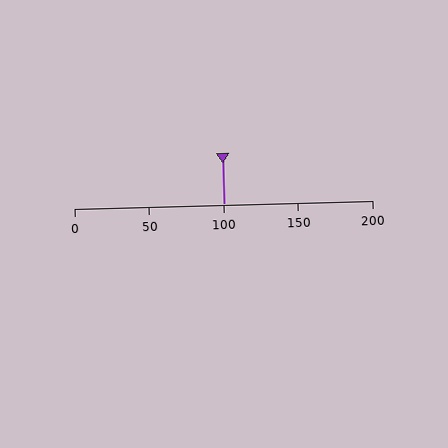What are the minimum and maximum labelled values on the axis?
The axis runs from 0 to 200.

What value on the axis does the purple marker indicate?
The marker indicates approximately 100.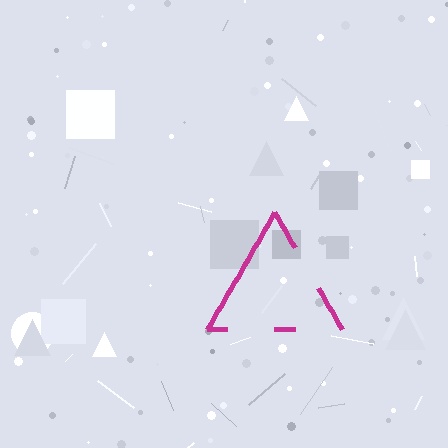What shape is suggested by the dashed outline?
The dashed outline suggests a triangle.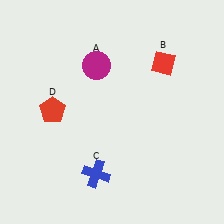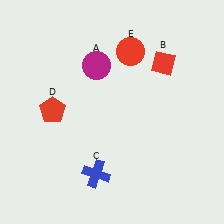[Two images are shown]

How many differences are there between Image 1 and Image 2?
There is 1 difference between the two images.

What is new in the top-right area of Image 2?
A red circle (E) was added in the top-right area of Image 2.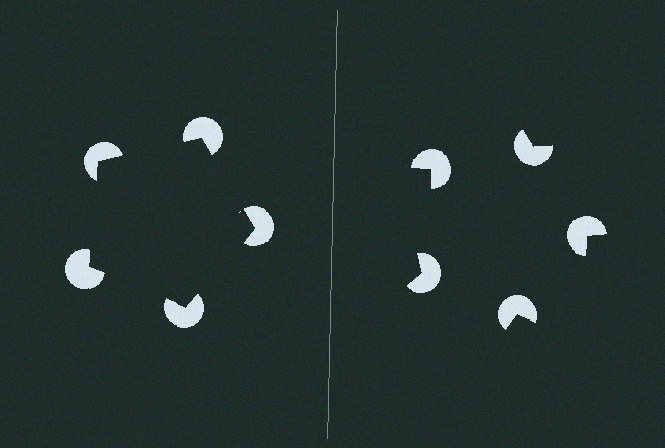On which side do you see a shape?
An illusory pentagon appears on the left side. On the right side the wedge cuts are rotated, so no coherent shape forms.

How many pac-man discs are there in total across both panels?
10 — 5 on each side.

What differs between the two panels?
The pac-man discs are positioned identically on both sides; only the wedge orientations differ. On the left they align to a pentagon; on the right they are misaligned.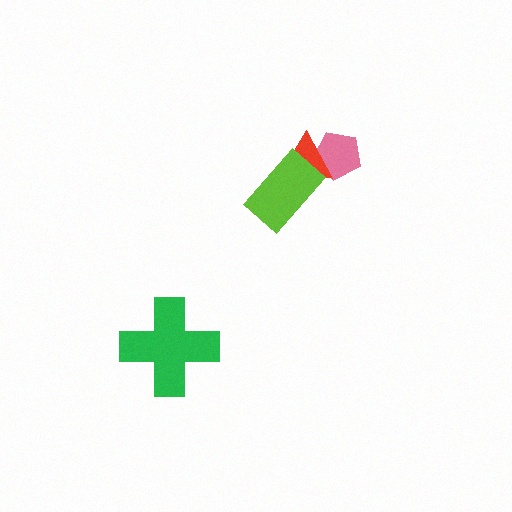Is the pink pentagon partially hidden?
Yes, it is partially covered by another shape.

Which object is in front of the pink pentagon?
The red triangle is in front of the pink pentagon.